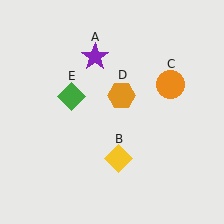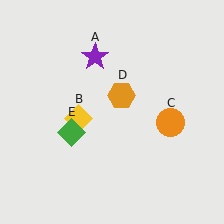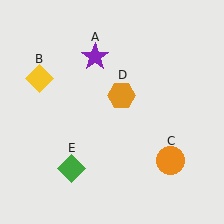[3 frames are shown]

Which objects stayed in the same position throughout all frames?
Purple star (object A) and orange hexagon (object D) remained stationary.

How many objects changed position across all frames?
3 objects changed position: yellow diamond (object B), orange circle (object C), green diamond (object E).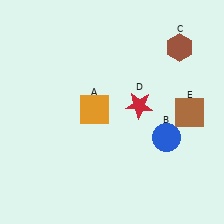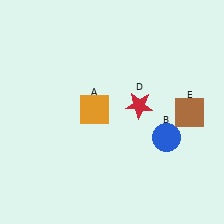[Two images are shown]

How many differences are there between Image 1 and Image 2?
There is 1 difference between the two images.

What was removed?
The brown hexagon (C) was removed in Image 2.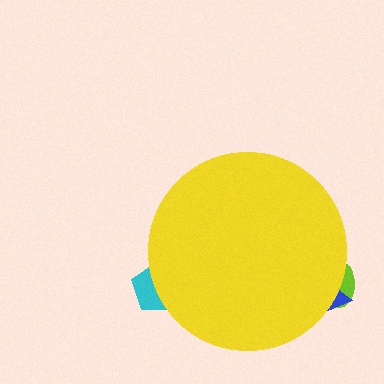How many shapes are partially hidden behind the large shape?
3 shapes are partially hidden.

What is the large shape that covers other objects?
A yellow circle.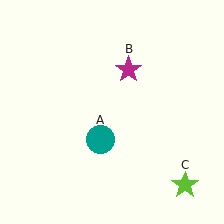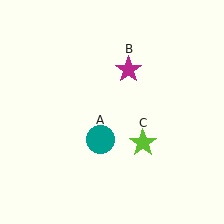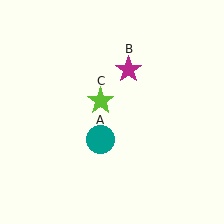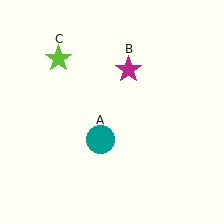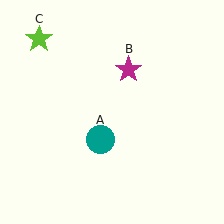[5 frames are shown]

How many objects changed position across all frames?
1 object changed position: lime star (object C).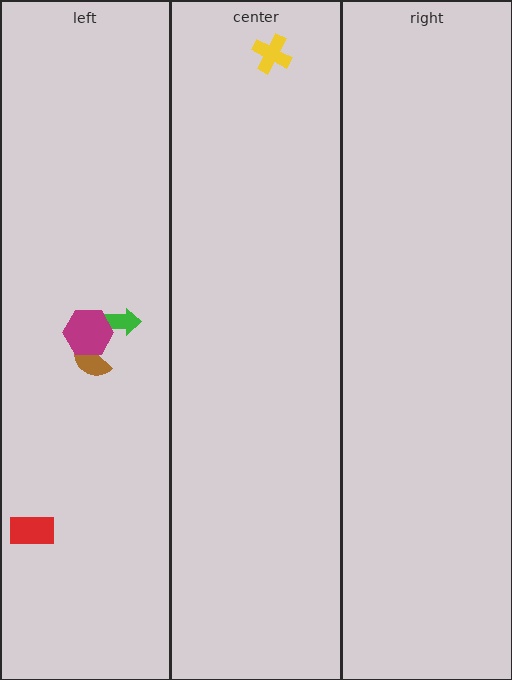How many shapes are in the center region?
1.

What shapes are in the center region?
The yellow cross.